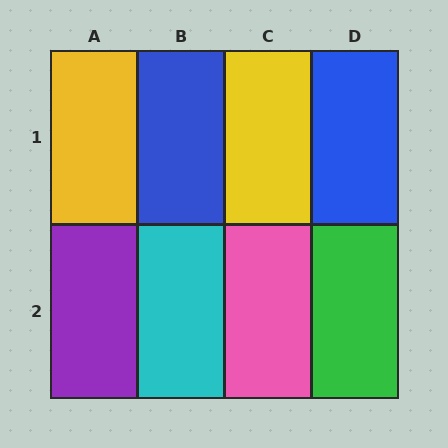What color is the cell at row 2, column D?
Green.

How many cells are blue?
2 cells are blue.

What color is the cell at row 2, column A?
Purple.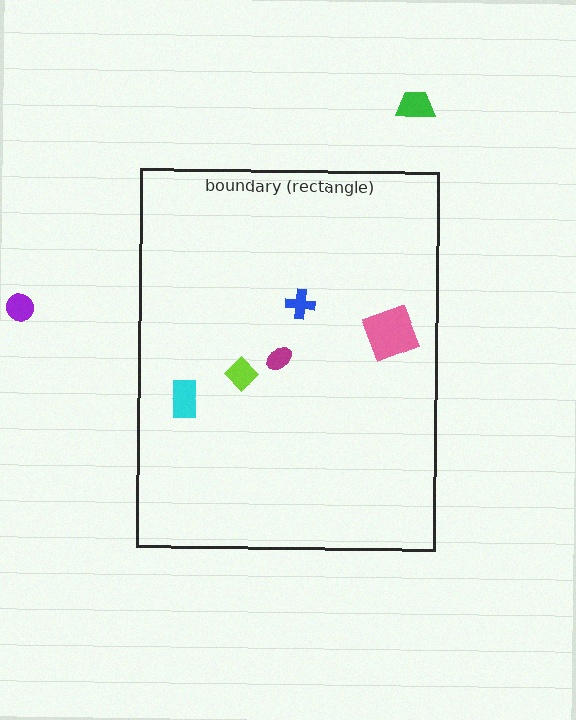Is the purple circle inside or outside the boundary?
Outside.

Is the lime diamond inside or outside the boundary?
Inside.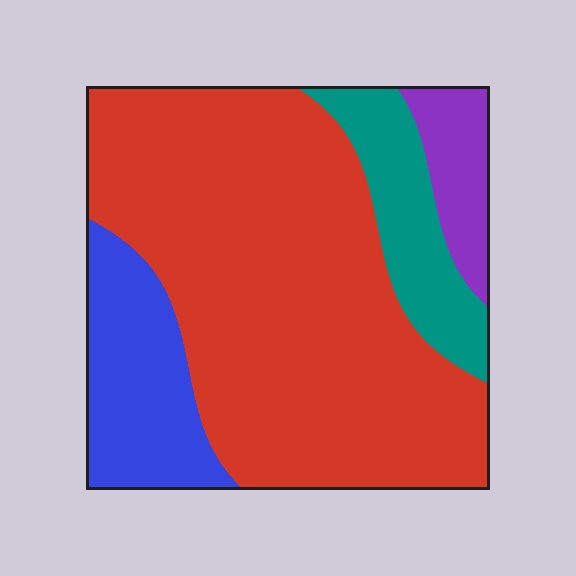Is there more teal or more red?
Red.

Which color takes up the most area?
Red, at roughly 65%.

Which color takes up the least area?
Purple, at roughly 5%.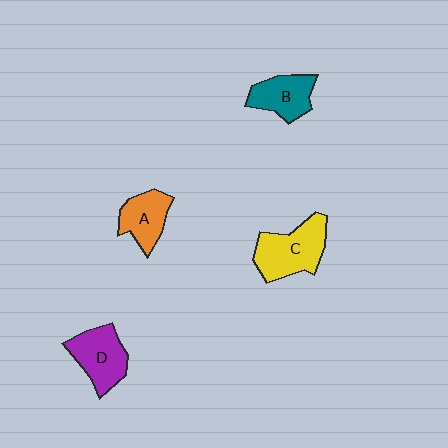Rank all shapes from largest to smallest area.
From largest to smallest: C (yellow), D (purple), B (teal), A (orange).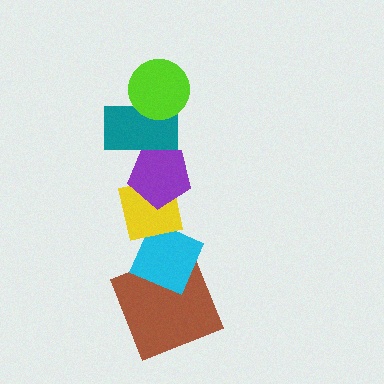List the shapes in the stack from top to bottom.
From top to bottom: the lime circle, the teal rectangle, the purple pentagon, the yellow square, the cyan diamond, the brown square.